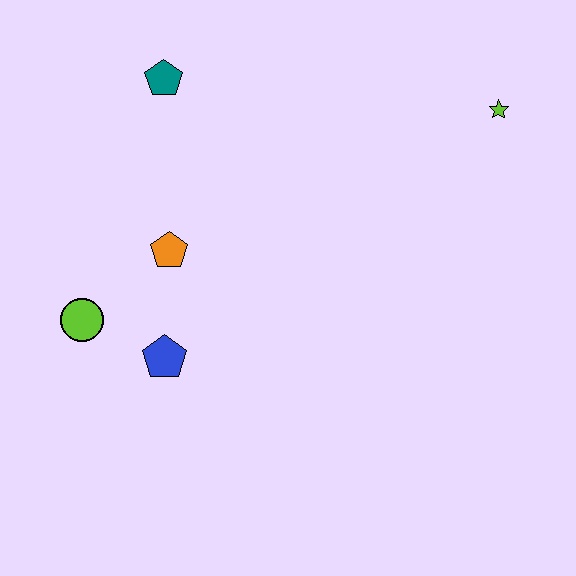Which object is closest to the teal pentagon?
The orange pentagon is closest to the teal pentagon.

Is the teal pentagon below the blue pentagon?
No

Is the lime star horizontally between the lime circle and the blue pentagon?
No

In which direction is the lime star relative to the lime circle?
The lime star is to the right of the lime circle.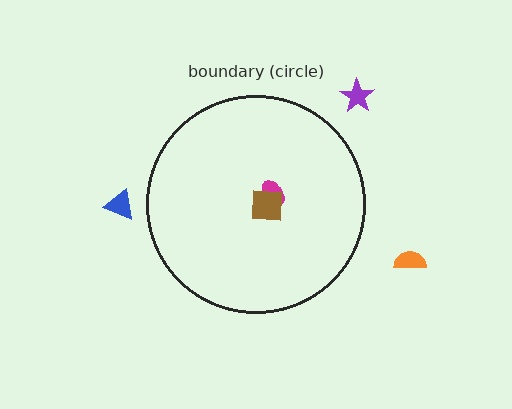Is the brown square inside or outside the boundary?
Inside.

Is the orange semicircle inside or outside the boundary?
Outside.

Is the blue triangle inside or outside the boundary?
Outside.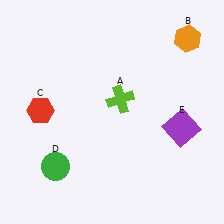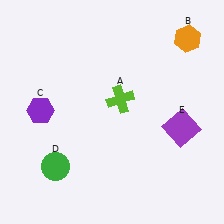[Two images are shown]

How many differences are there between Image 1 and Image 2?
There is 1 difference between the two images.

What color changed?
The hexagon (C) changed from red in Image 1 to purple in Image 2.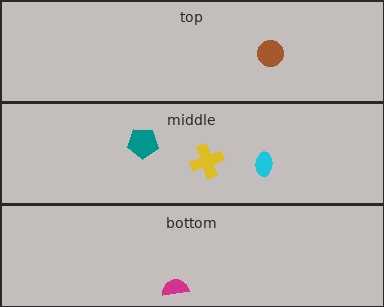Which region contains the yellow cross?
The middle region.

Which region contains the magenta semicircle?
The bottom region.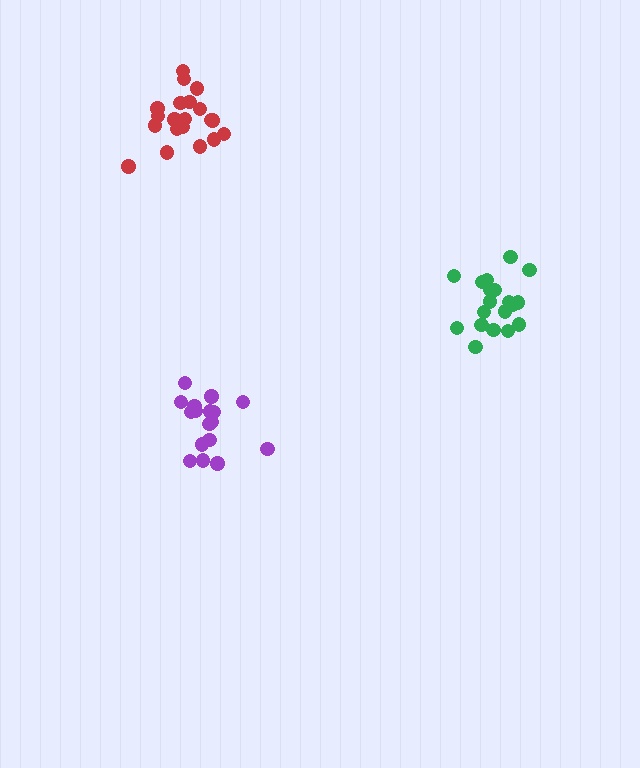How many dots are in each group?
Group 1: 17 dots, Group 2: 20 dots, Group 3: 19 dots (56 total).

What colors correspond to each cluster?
The clusters are colored: purple, red, green.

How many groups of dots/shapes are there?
There are 3 groups.